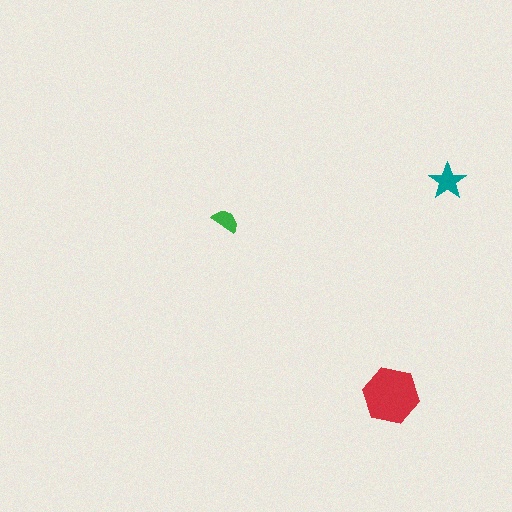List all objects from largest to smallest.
The red hexagon, the teal star, the green semicircle.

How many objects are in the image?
There are 3 objects in the image.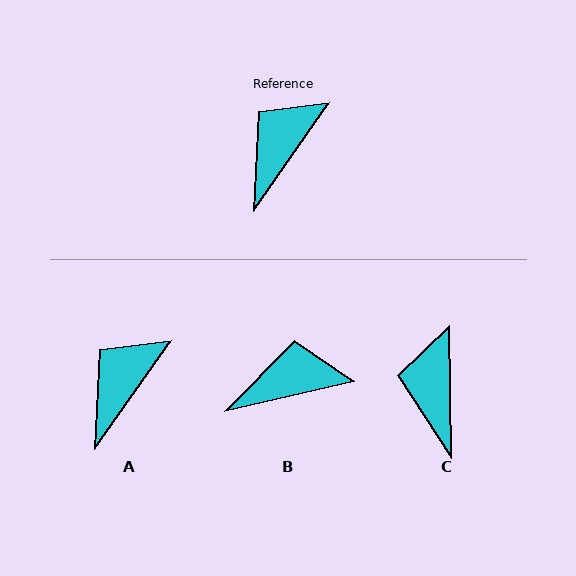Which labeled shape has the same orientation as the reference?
A.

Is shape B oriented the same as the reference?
No, it is off by about 42 degrees.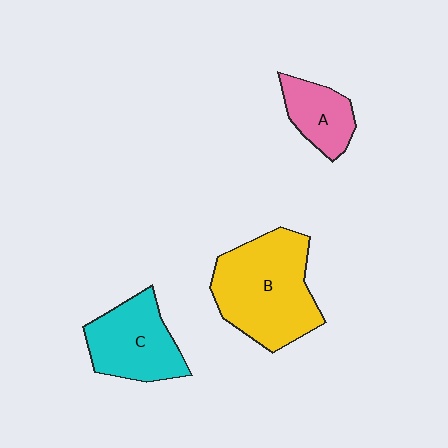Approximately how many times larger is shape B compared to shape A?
Approximately 2.3 times.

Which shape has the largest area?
Shape B (yellow).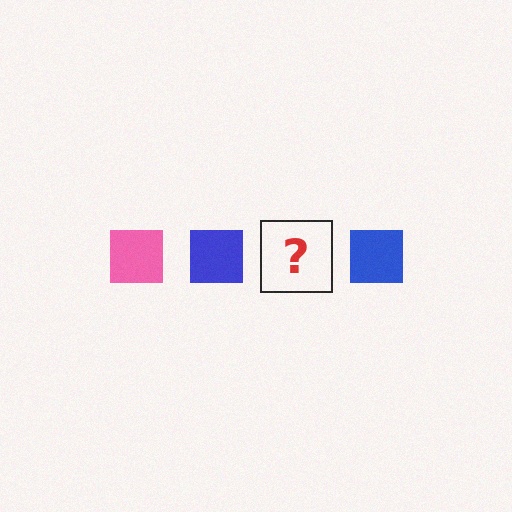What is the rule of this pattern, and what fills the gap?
The rule is that the pattern cycles through pink, blue squares. The gap should be filled with a pink square.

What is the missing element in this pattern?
The missing element is a pink square.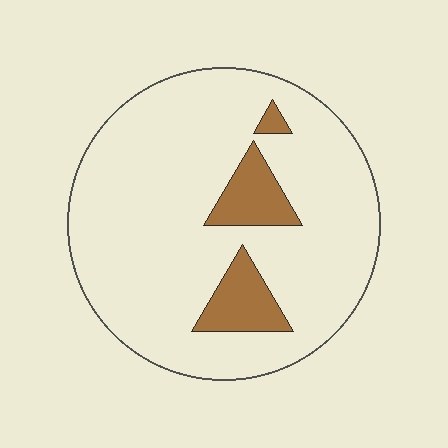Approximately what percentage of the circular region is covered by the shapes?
Approximately 10%.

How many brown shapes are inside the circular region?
3.